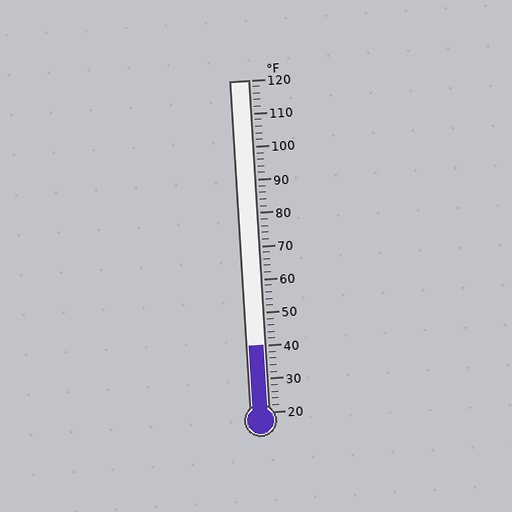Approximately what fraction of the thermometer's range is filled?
The thermometer is filled to approximately 20% of its range.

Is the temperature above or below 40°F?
The temperature is at 40°F.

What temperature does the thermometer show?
The thermometer shows approximately 40°F.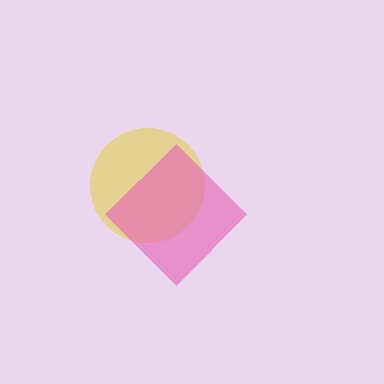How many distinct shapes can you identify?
There are 2 distinct shapes: a yellow circle, a pink diamond.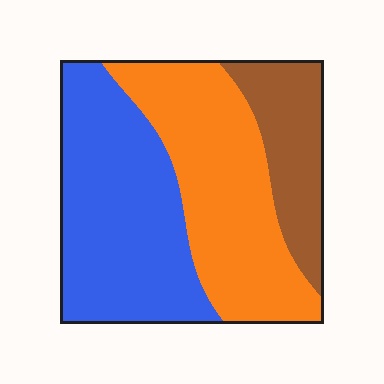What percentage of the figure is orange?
Orange takes up about two fifths (2/5) of the figure.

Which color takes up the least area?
Brown, at roughly 20%.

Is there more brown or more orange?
Orange.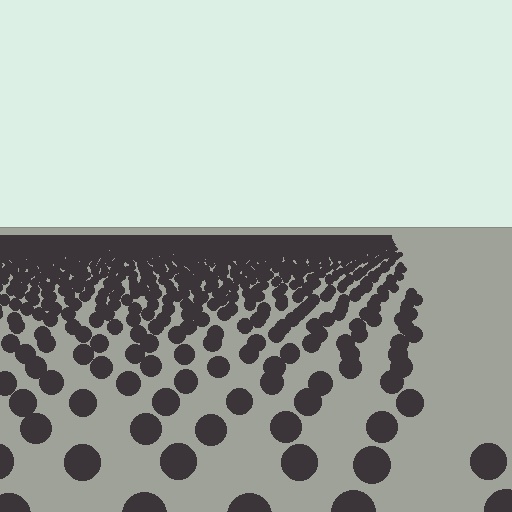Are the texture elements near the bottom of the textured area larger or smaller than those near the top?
Larger. Near the bottom, elements are closer to the viewer and appear at a bigger on-screen size.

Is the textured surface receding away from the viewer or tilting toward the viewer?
The surface is receding away from the viewer. Texture elements get smaller and denser toward the top.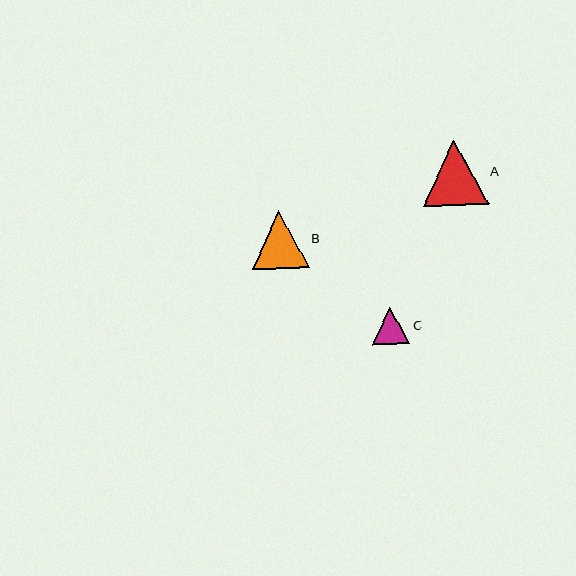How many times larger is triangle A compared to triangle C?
Triangle A is approximately 1.8 times the size of triangle C.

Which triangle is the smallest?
Triangle C is the smallest with a size of approximately 37 pixels.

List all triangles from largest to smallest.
From largest to smallest: A, B, C.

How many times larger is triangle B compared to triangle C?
Triangle B is approximately 1.5 times the size of triangle C.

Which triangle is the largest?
Triangle A is the largest with a size of approximately 66 pixels.